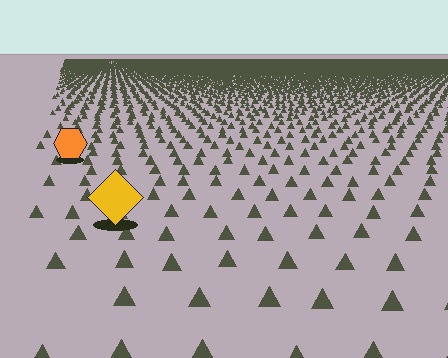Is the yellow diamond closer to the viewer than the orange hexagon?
Yes. The yellow diamond is closer — you can tell from the texture gradient: the ground texture is coarser near it.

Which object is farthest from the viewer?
The orange hexagon is farthest from the viewer. It appears smaller and the ground texture around it is denser.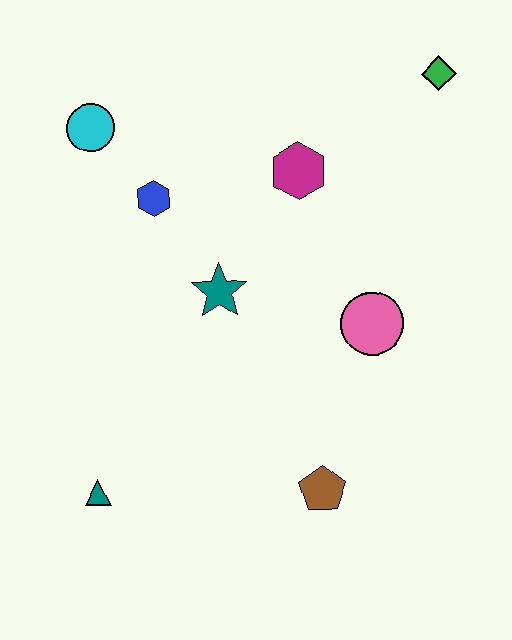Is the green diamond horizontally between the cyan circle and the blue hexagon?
No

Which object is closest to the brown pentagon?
The pink circle is closest to the brown pentagon.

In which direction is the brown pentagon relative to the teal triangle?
The brown pentagon is to the right of the teal triangle.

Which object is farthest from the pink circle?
The cyan circle is farthest from the pink circle.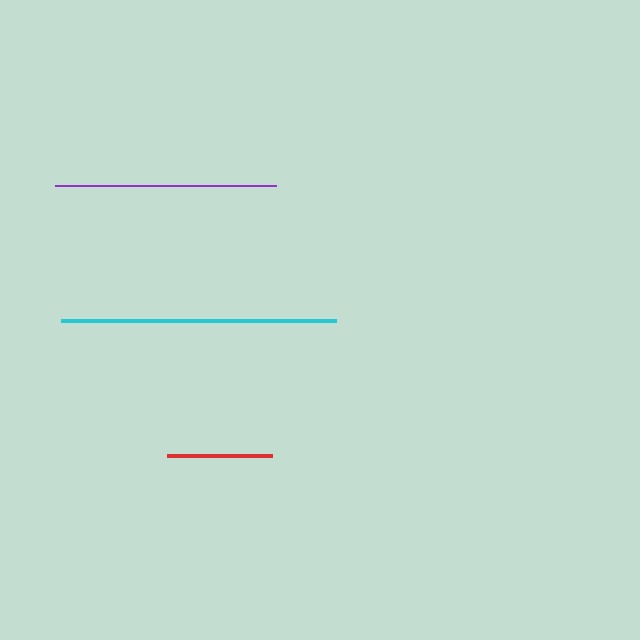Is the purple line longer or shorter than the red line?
The purple line is longer than the red line.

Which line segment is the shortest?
The red line is the shortest at approximately 105 pixels.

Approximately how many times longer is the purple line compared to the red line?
The purple line is approximately 2.1 times the length of the red line.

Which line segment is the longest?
The cyan line is the longest at approximately 275 pixels.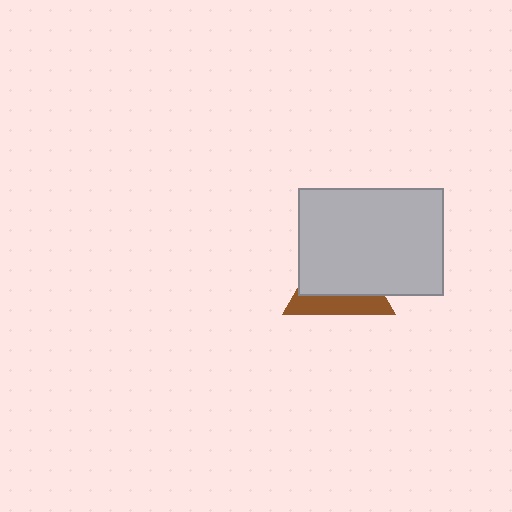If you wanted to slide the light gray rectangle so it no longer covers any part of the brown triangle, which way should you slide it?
Slide it up — that is the most direct way to separate the two shapes.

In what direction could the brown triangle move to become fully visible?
The brown triangle could move down. That would shift it out from behind the light gray rectangle entirely.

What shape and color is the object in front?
The object in front is a light gray rectangle.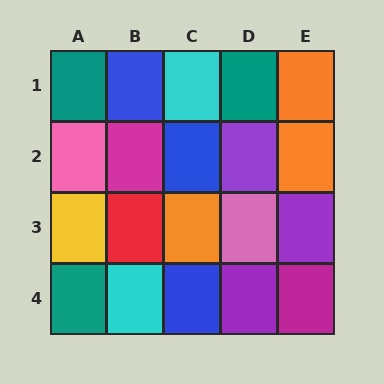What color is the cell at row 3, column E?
Purple.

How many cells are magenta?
2 cells are magenta.